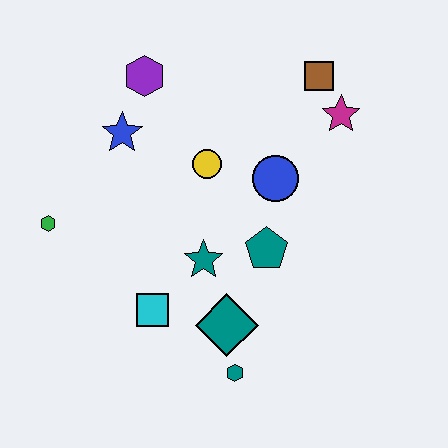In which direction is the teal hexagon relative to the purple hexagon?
The teal hexagon is below the purple hexagon.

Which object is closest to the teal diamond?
The teal hexagon is closest to the teal diamond.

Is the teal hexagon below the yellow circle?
Yes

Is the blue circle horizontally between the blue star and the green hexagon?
No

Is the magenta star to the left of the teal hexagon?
No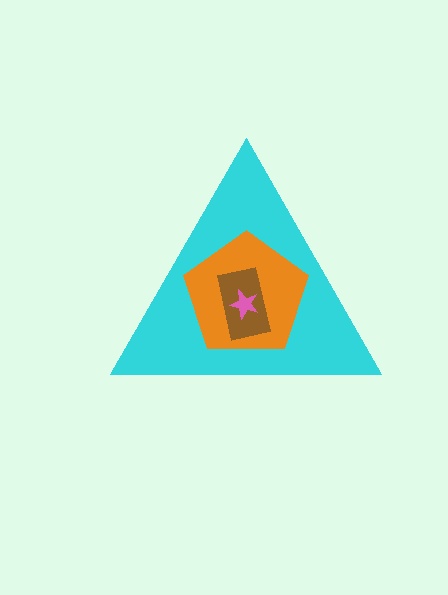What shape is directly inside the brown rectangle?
The pink star.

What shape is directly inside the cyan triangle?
The orange pentagon.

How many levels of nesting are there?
4.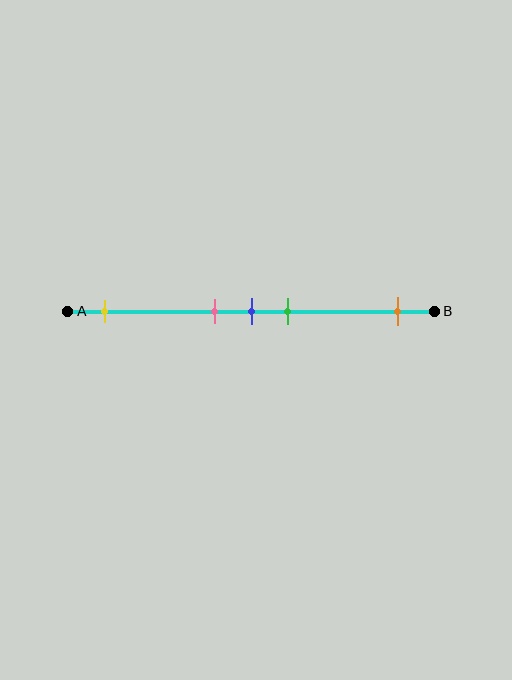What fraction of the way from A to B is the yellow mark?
The yellow mark is approximately 10% (0.1) of the way from A to B.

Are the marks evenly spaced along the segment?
No, the marks are not evenly spaced.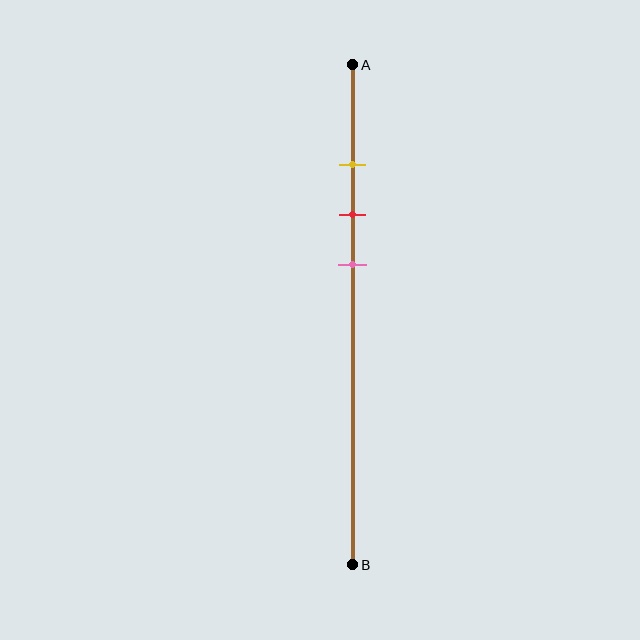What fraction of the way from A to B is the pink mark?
The pink mark is approximately 40% (0.4) of the way from A to B.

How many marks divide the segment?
There are 3 marks dividing the segment.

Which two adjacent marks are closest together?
The yellow and red marks are the closest adjacent pair.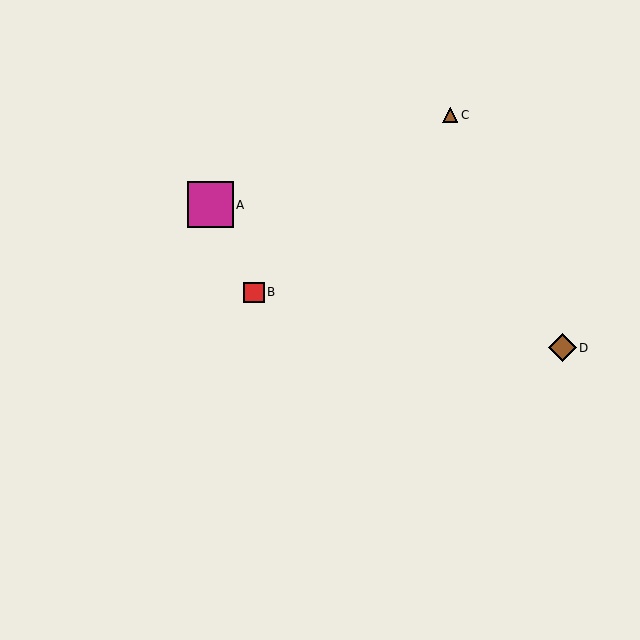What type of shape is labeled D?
Shape D is a brown diamond.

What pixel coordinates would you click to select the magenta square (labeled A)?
Click at (210, 205) to select the magenta square A.